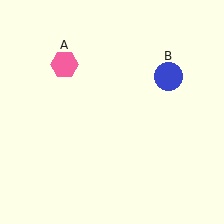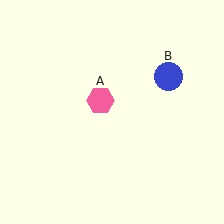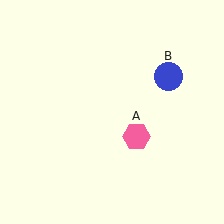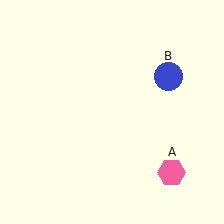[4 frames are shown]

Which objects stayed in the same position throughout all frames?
Blue circle (object B) remained stationary.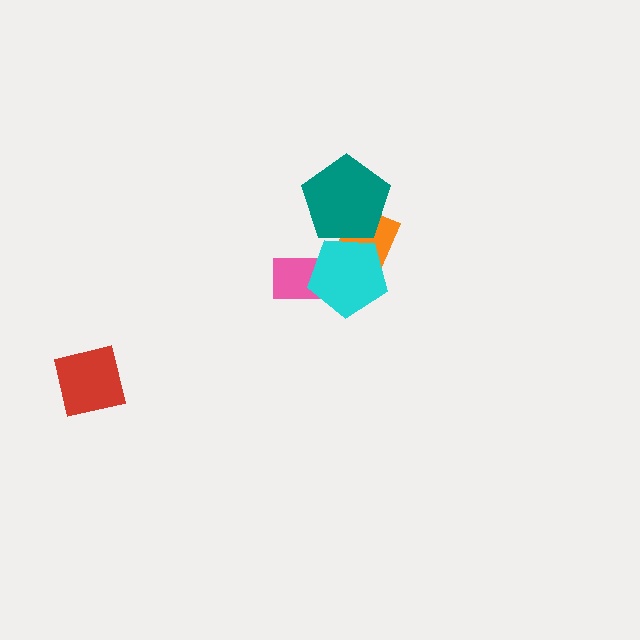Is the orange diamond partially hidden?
Yes, it is partially covered by another shape.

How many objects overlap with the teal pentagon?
2 objects overlap with the teal pentagon.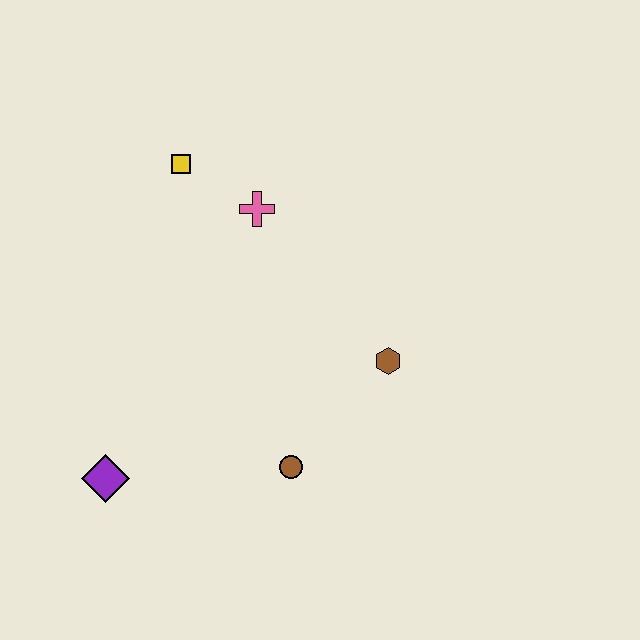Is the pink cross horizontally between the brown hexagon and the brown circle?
No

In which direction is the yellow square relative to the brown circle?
The yellow square is above the brown circle.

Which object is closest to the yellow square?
The pink cross is closest to the yellow square.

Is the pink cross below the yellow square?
Yes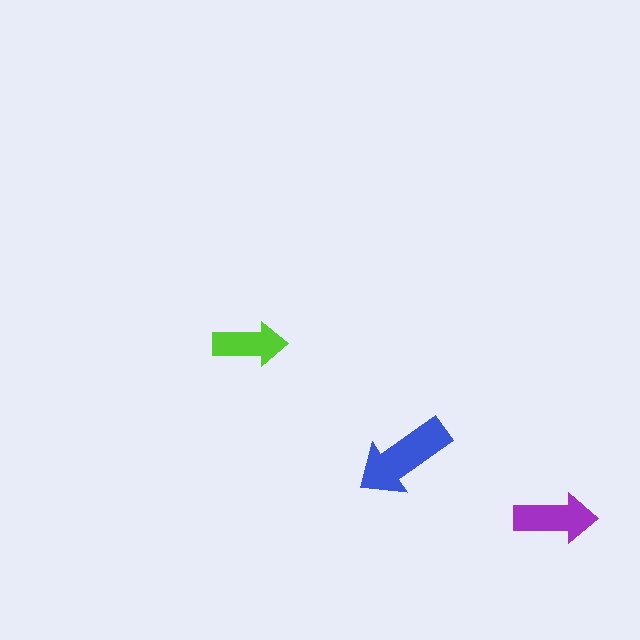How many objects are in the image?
There are 3 objects in the image.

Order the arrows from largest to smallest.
the blue one, the purple one, the lime one.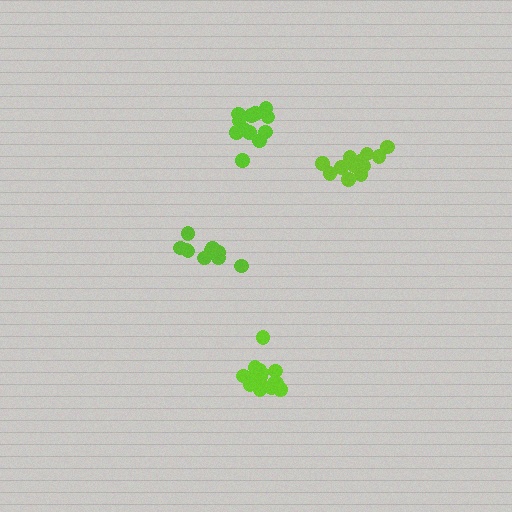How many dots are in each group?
Group 1: 16 dots, Group 2: 15 dots, Group 3: 12 dots, Group 4: 10 dots (53 total).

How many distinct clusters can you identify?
There are 4 distinct clusters.